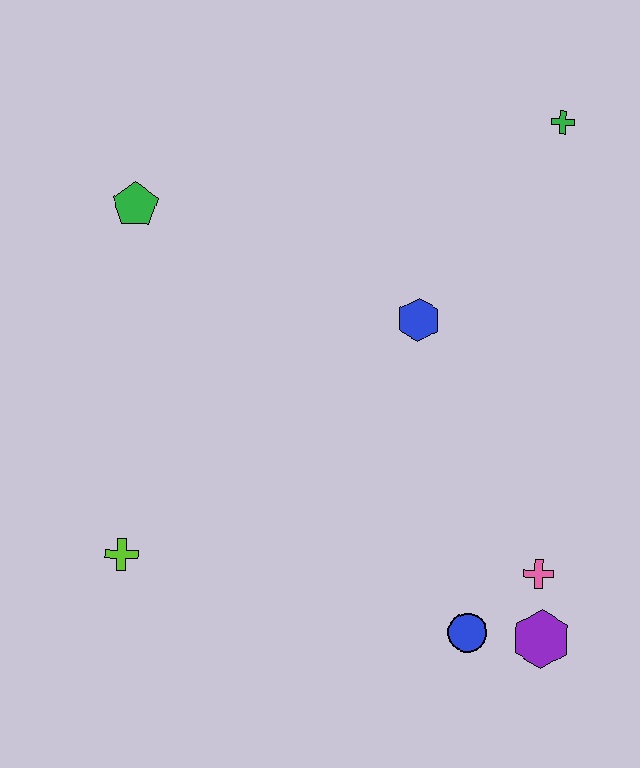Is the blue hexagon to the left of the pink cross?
Yes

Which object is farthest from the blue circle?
The green pentagon is farthest from the blue circle.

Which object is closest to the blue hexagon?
The green cross is closest to the blue hexagon.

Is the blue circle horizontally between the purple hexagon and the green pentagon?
Yes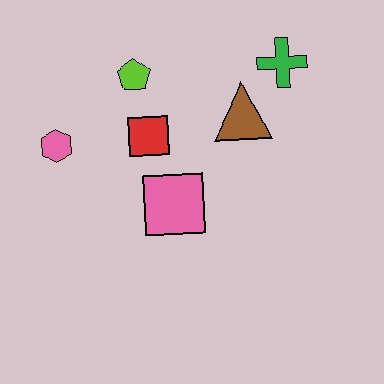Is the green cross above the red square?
Yes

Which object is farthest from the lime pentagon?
The green cross is farthest from the lime pentagon.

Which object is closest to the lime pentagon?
The red square is closest to the lime pentagon.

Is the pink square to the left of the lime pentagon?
No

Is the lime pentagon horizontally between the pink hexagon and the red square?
Yes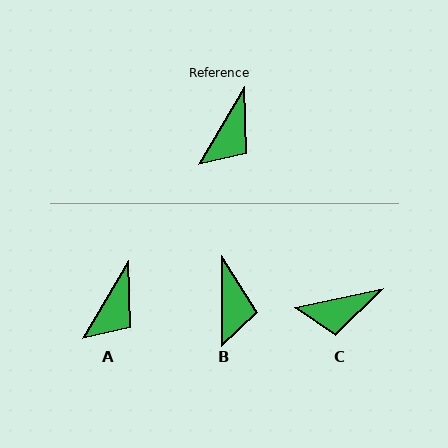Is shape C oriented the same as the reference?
No, it is off by about 48 degrees.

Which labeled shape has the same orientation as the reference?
A.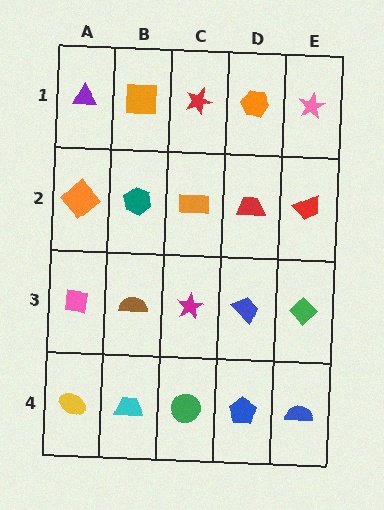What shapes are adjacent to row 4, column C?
A magenta star (row 3, column C), a cyan trapezoid (row 4, column B), a blue pentagon (row 4, column D).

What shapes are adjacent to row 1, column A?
An orange diamond (row 2, column A), an orange square (row 1, column B).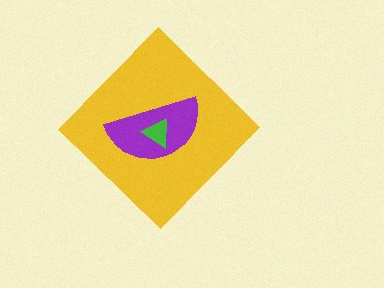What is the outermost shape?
The yellow diamond.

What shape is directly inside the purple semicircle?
The green triangle.